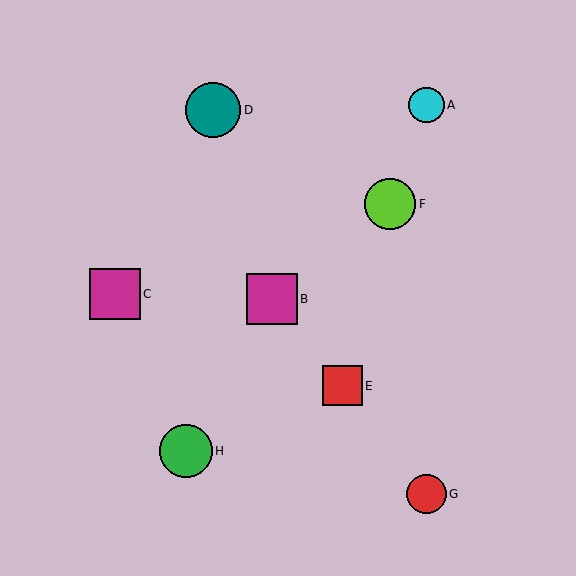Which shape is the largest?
The teal circle (labeled D) is the largest.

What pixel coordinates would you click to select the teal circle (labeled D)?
Click at (213, 110) to select the teal circle D.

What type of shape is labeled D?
Shape D is a teal circle.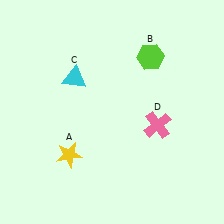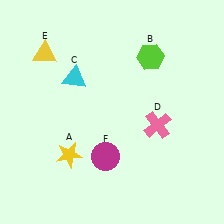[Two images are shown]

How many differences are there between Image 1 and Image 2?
There are 2 differences between the two images.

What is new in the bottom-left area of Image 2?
A magenta circle (F) was added in the bottom-left area of Image 2.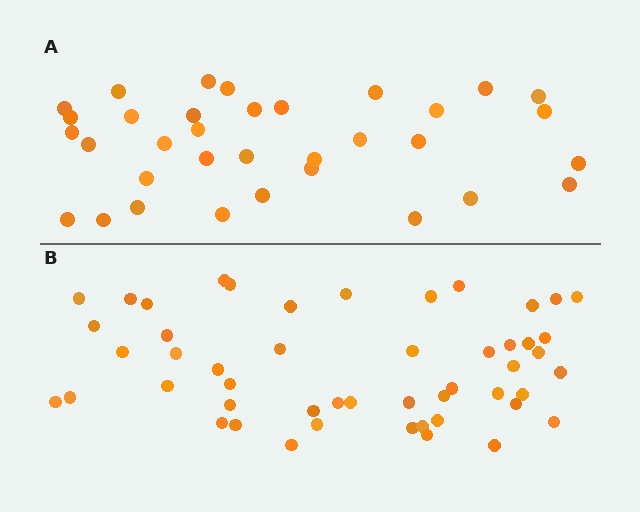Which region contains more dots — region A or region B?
Region B (the bottom region) has more dots.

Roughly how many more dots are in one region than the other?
Region B has approximately 15 more dots than region A.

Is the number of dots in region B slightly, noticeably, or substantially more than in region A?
Region B has substantially more. The ratio is roughly 1.5 to 1.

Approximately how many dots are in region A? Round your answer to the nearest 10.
About 30 dots. (The exact count is 34, which rounds to 30.)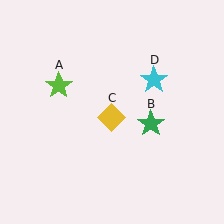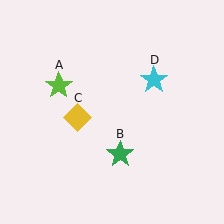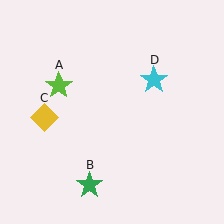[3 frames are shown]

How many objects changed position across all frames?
2 objects changed position: green star (object B), yellow diamond (object C).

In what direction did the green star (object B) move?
The green star (object B) moved down and to the left.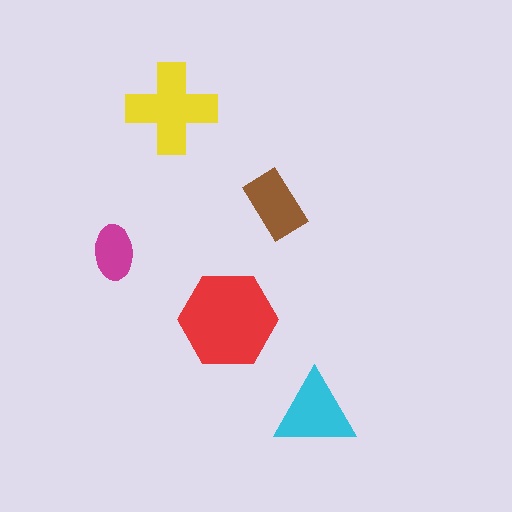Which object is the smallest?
The magenta ellipse.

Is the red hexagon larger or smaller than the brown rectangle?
Larger.